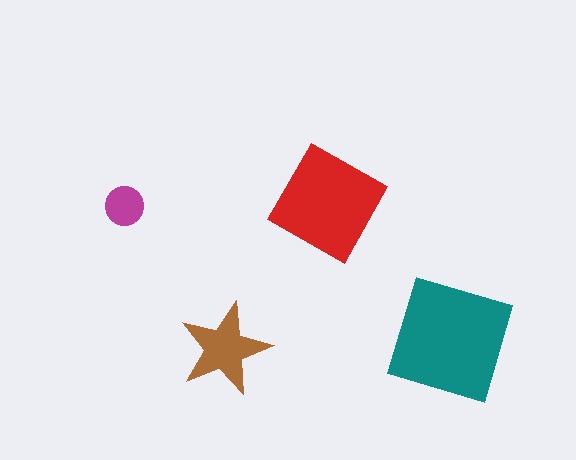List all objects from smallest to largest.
The magenta circle, the brown star, the red diamond, the teal square.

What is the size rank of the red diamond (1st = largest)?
2nd.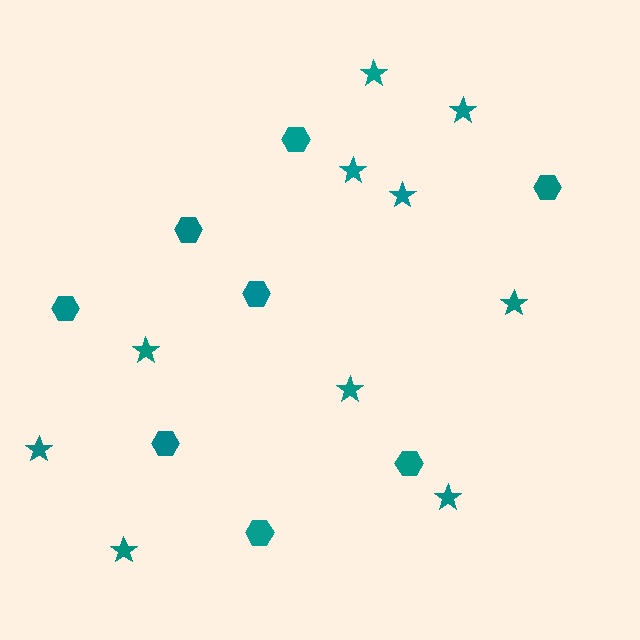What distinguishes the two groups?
There are 2 groups: one group of hexagons (8) and one group of stars (10).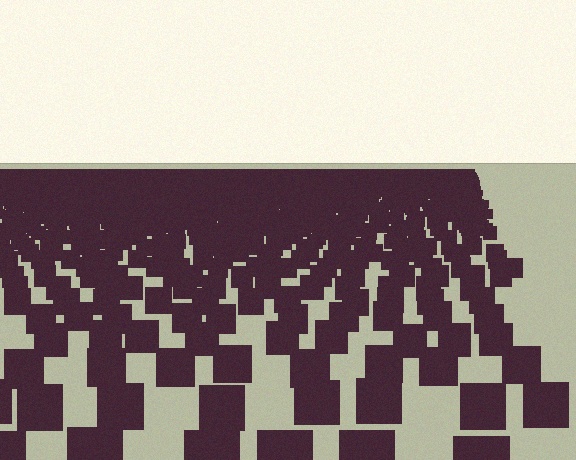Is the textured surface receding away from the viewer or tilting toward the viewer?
The surface is receding away from the viewer. Texture elements get smaller and denser toward the top.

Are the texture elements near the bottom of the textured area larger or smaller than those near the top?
Larger. Near the bottom, elements are closer to the viewer and appear at a bigger on-screen size.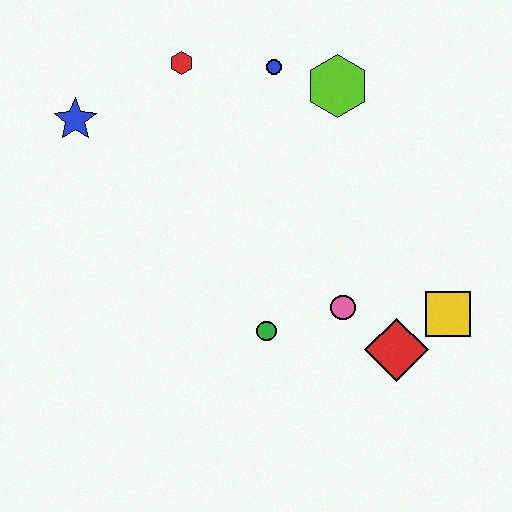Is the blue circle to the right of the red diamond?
No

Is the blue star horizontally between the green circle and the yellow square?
No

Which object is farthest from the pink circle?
The blue star is farthest from the pink circle.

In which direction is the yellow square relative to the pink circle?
The yellow square is to the right of the pink circle.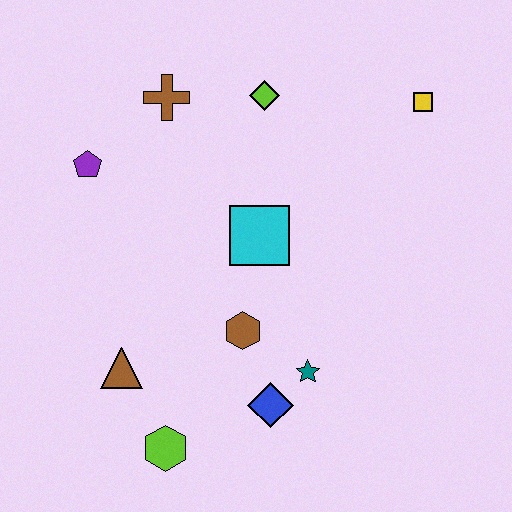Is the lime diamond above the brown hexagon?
Yes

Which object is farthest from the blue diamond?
The yellow square is farthest from the blue diamond.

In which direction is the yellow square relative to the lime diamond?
The yellow square is to the right of the lime diamond.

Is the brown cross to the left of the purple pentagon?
No